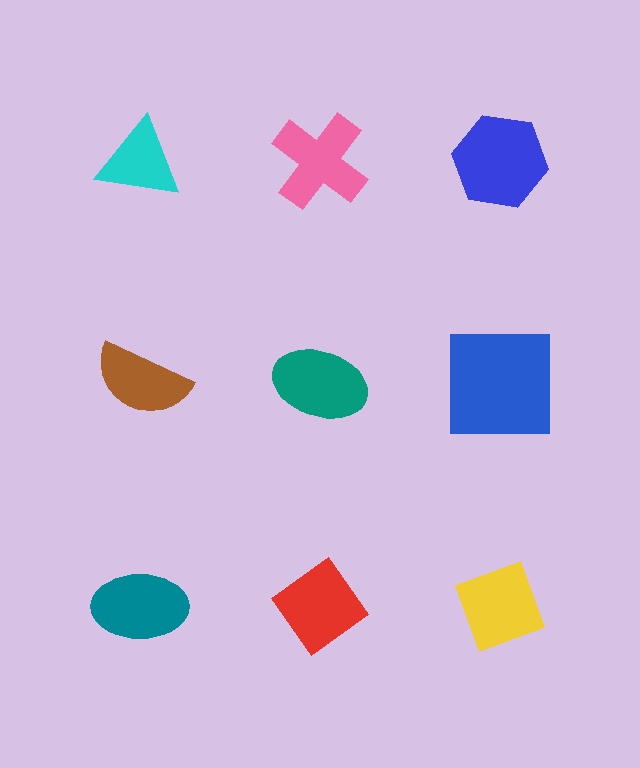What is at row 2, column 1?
A brown semicircle.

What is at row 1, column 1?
A cyan triangle.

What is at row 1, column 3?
A blue hexagon.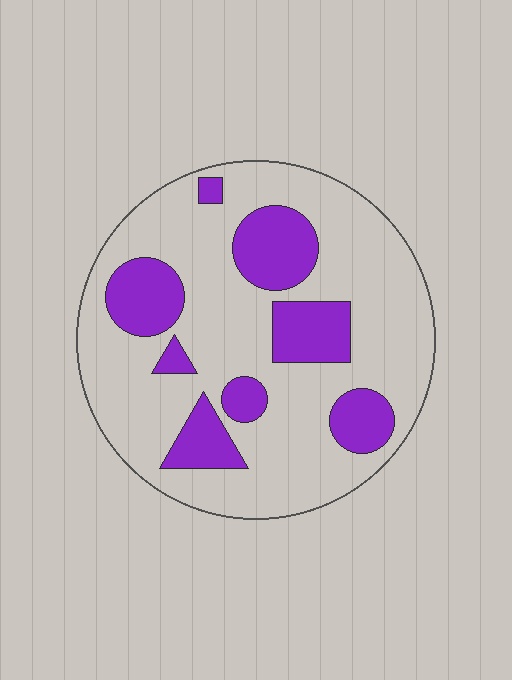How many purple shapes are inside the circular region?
8.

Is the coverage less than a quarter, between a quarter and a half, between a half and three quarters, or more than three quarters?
Between a quarter and a half.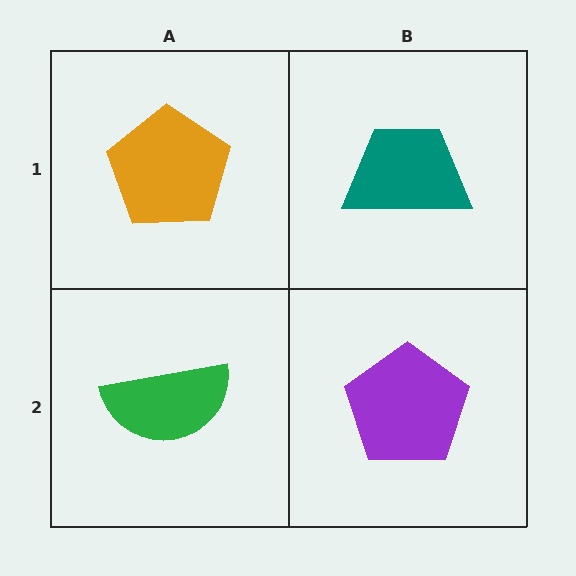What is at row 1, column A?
An orange pentagon.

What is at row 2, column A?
A green semicircle.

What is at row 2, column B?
A purple pentagon.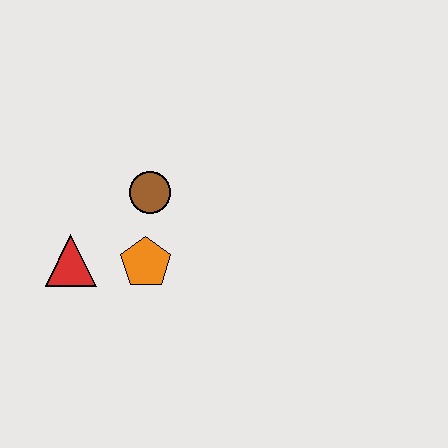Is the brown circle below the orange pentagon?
No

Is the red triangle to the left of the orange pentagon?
Yes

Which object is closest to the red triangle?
The orange pentagon is closest to the red triangle.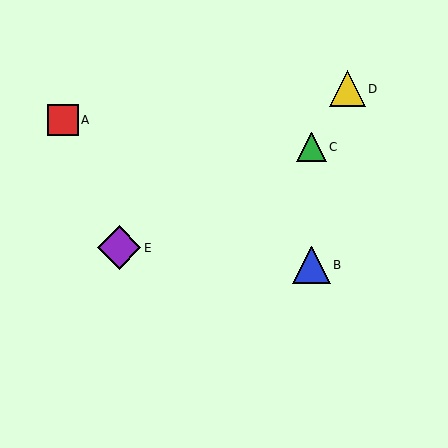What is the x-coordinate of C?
Object C is at x≈311.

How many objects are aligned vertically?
2 objects (B, C) are aligned vertically.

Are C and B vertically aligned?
Yes, both are at x≈311.